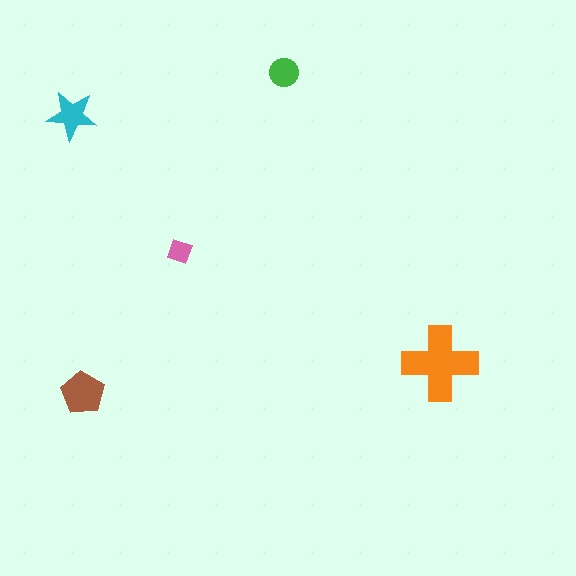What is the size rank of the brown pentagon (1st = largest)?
2nd.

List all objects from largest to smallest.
The orange cross, the brown pentagon, the cyan star, the green circle, the pink diamond.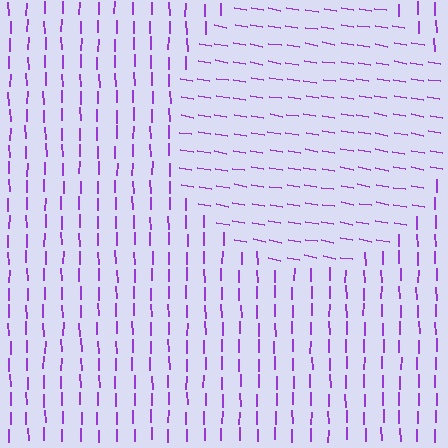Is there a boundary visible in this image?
Yes, there is a texture boundary formed by a change in line orientation.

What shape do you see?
I see a circle.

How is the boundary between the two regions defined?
The boundary is defined purely by a change in line orientation (approximately 80 degrees difference). All lines are the same color and thickness.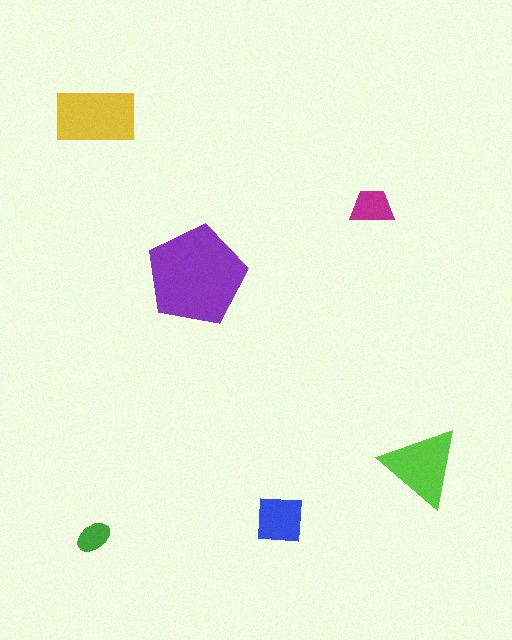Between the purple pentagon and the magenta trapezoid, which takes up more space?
The purple pentagon.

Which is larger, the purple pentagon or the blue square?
The purple pentagon.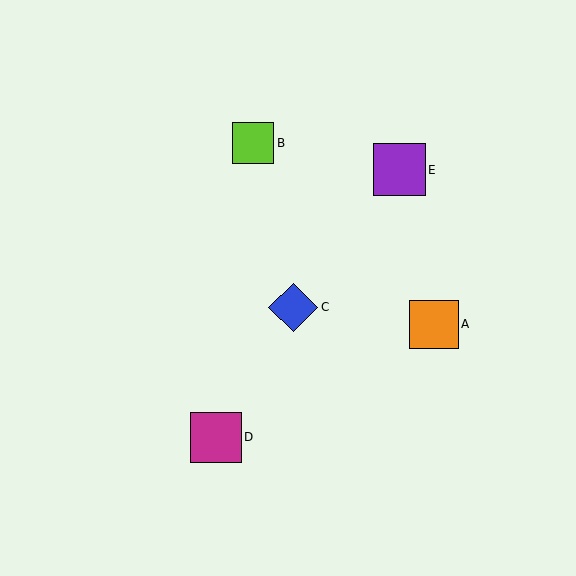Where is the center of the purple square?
The center of the purple square is at (399, 170).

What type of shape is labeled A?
Shape A is an orange square.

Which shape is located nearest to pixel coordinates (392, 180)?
The purple square (labeled E) at (399, 170) is nearest to that location.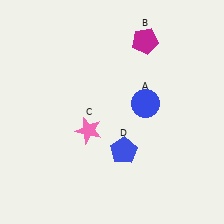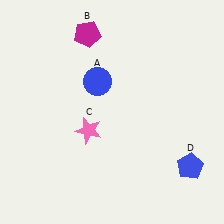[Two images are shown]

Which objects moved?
The objects that moved are: the blue circle (A), the magenta pentagon (B), the blue pentagon (D).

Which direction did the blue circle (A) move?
The blue circle (A) moved left.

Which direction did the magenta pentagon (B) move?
The magenta pentagon (B) moved left.